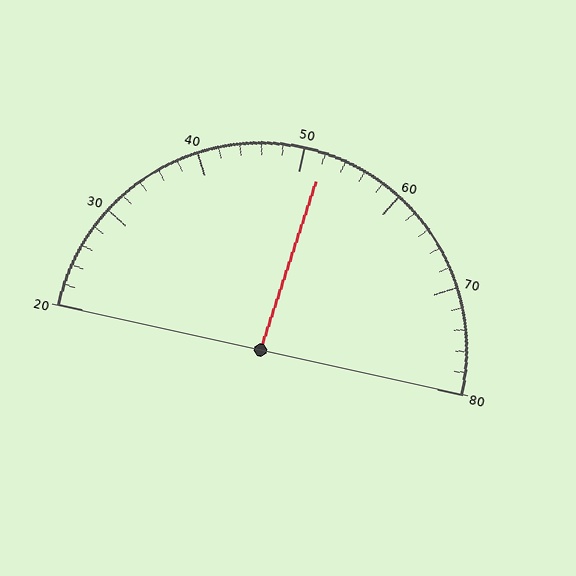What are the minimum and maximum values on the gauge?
The gauge ranges from 20 to 80.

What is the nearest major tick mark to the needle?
The nearest major tick mark is 50.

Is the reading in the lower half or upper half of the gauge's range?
The reading is in the upper half of the range (20 to 80).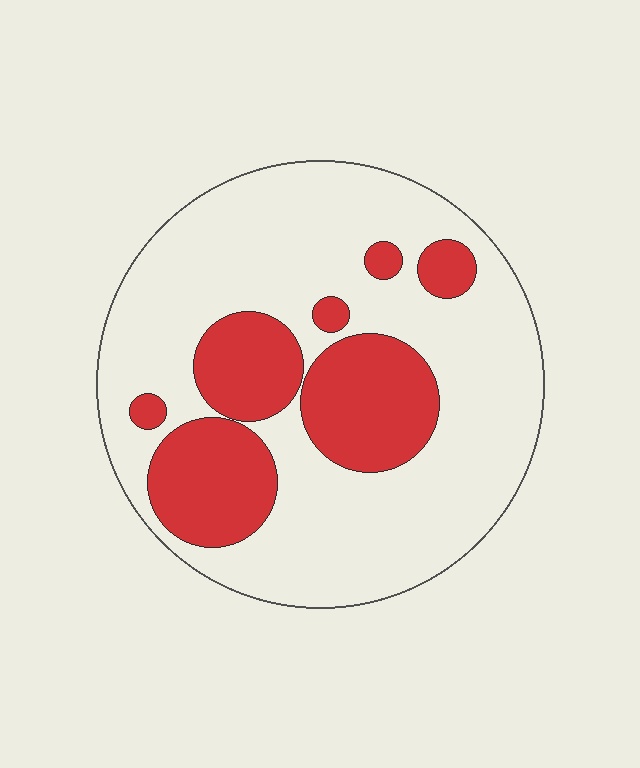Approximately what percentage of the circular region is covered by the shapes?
Approximately 30%.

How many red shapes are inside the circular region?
7.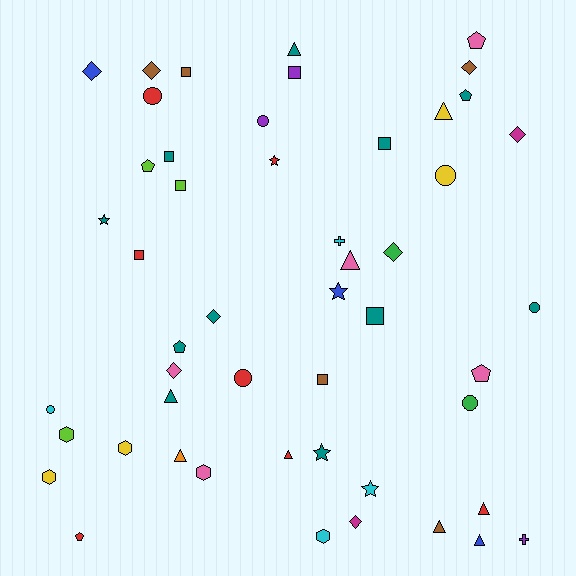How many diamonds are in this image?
There are 8 diamonds.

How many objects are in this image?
There are 50 objects.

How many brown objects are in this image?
There are 5 brown objects.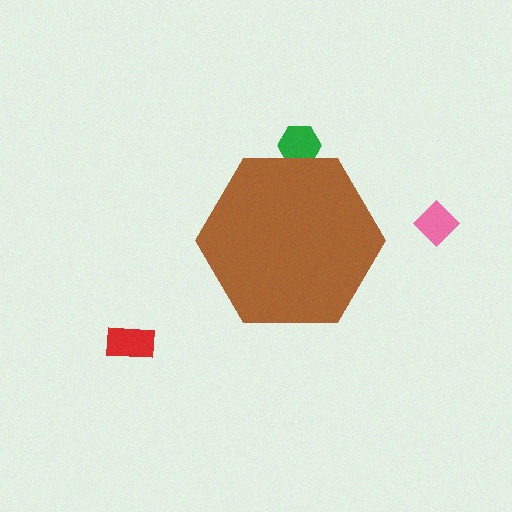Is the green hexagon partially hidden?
Yes, the green hexagon is partially hidden behind the brown hexagon.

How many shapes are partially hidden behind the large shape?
1 shape is partially hidden.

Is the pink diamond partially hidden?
No, the pink diamond is fully visible.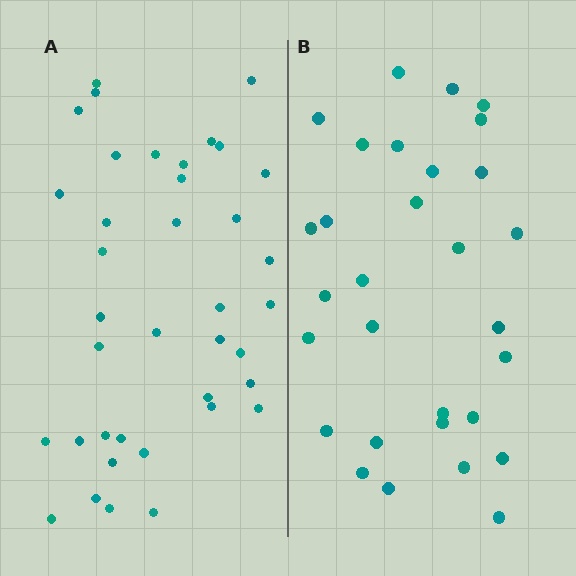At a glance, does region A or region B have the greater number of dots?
Region A (the left region) has more dots.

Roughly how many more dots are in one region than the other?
Region A has roughly 8 or so more dots than region B.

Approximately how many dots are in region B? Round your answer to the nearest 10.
About 30 dots.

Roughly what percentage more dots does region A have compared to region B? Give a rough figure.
About 25% more.